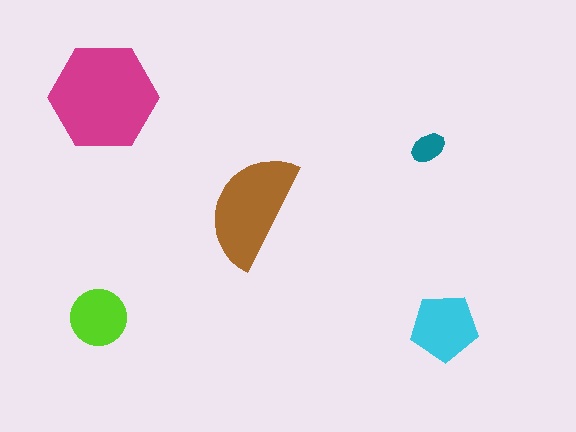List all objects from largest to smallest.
The magenta hexagon, the brown semicircle, the cyan pentagon, the lime circle, the teal ellipse.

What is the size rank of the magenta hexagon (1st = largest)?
1st.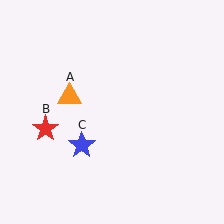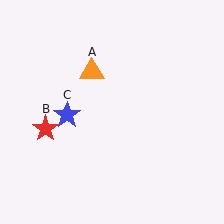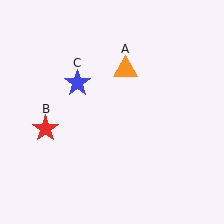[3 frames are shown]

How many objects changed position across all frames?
2 objects changed position: orange triangle (object A), blue star (object C).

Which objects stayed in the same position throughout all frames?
Red star (object B) remained stationary.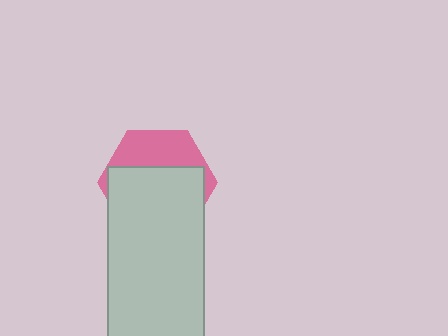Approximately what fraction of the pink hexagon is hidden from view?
Roughly 65% of the pink hexagon is hidden behind the light gray rectangle.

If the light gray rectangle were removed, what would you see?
You would see the complete pink hexagon.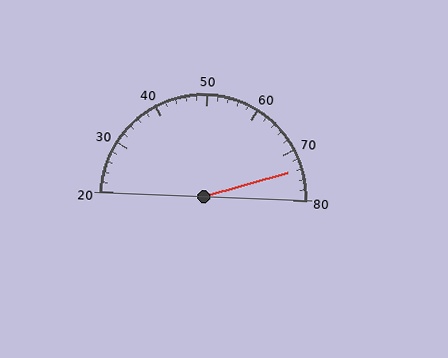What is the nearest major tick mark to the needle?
The nearest major tick mark is 70.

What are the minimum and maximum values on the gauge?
The gauge ranges from 20 to 80.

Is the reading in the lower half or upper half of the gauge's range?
The reading is in the upper half of the range (20 to 80).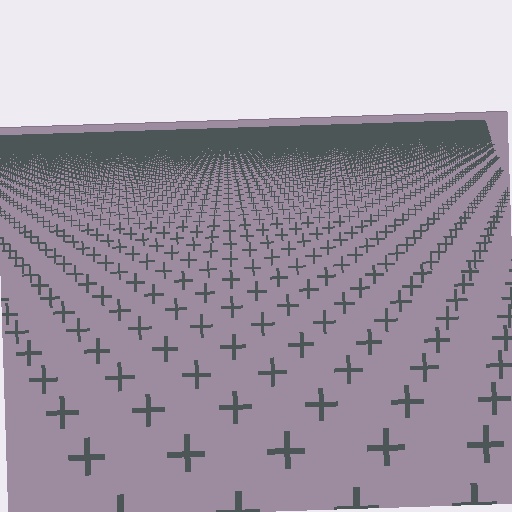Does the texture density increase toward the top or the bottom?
Density increases toward the top.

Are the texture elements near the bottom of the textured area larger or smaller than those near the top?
Larger. Near the bottom, elements are closer to the viewer and appear at a bigger on-screen size.